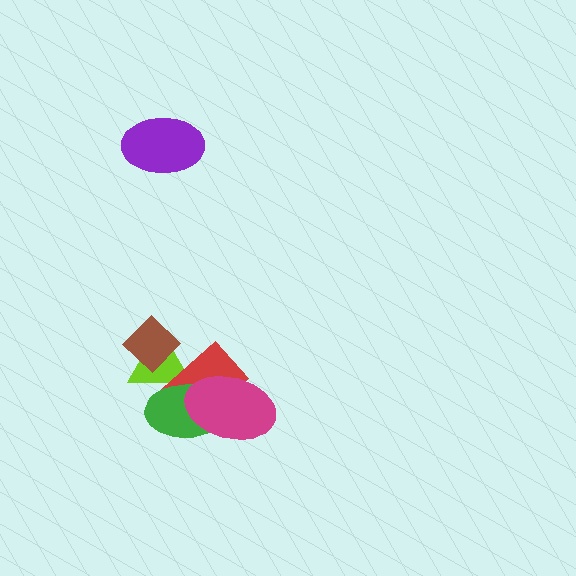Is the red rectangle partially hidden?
Yes, it is partially covered by another shape.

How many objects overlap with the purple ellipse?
0 objects overlap with the purple ellipse.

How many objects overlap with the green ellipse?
3 objects overlap with the green ellipse.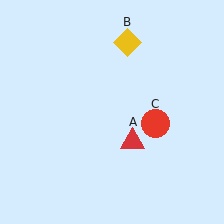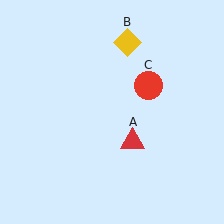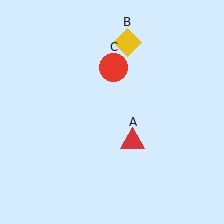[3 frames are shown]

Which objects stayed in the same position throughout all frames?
Red triangle (object A) and yellow diamond (object B) remained stationary.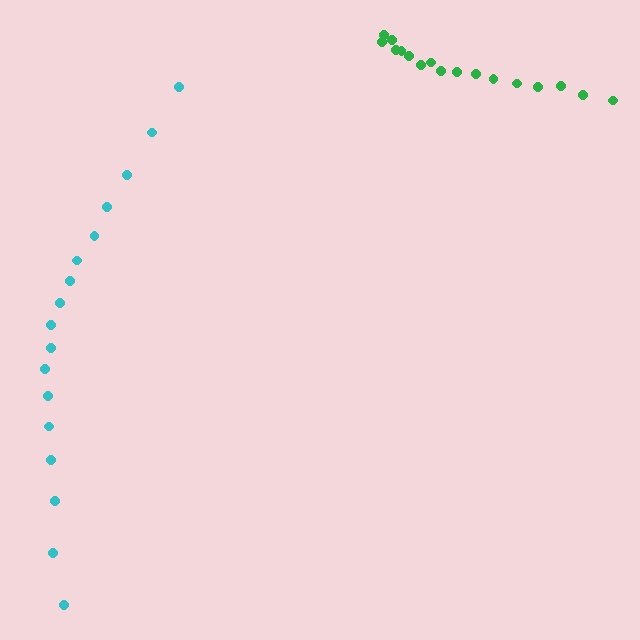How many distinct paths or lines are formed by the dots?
There are 2 distinct paths.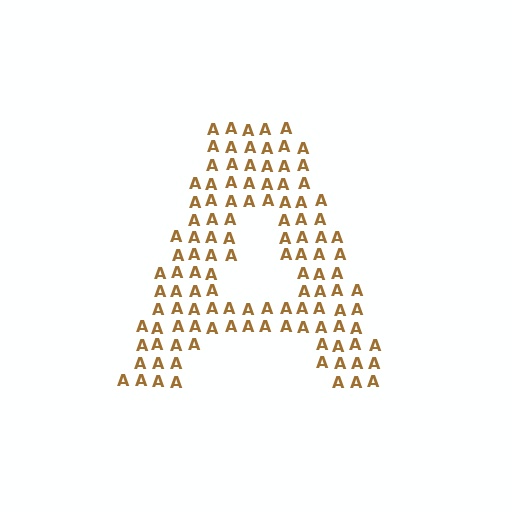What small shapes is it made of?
It is made of small letter A's.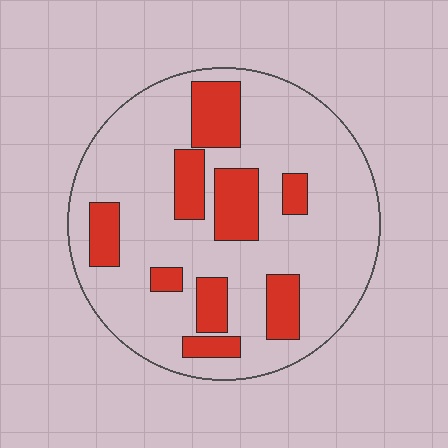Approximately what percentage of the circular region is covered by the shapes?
Approximately 25%.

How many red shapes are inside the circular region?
9.